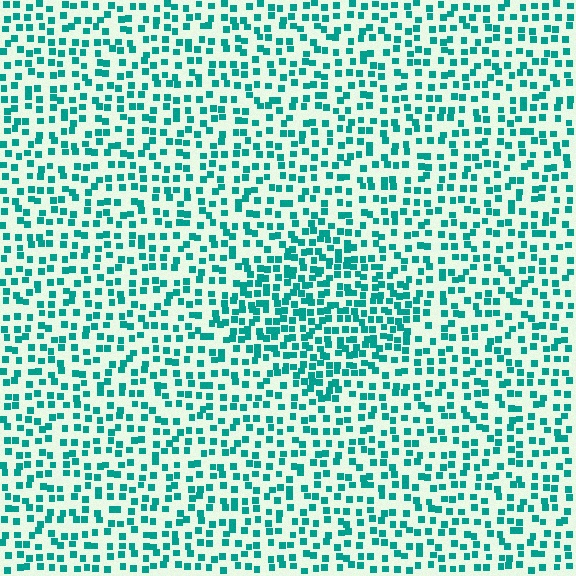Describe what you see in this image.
The image contains small teal elements arranged at two different densities. A diamond-shaped region is visible where the elements are more densely packed than the surrounding area.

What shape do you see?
I see a diamond.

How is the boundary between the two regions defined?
The boundary is defined by a change in element density (approximately 1.7x ratio). All elements are the same color, size, and shape.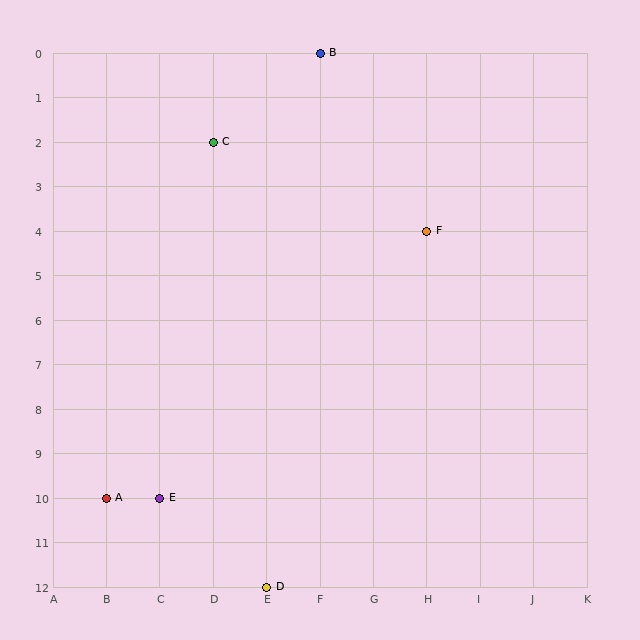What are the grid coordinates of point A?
Point A is at grid coordinates (B, 10).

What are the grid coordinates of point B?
Point B is at grid coordinates (F, 0).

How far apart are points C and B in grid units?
Points C and B are 2 columns and 2 rows apart (about 2.8 grid units diagonally).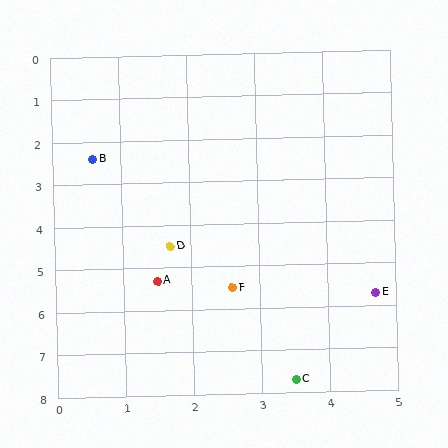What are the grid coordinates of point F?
Point F is at approximately (2.6, 5.5).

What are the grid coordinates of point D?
Point D is at approximately (1.7, 4.5).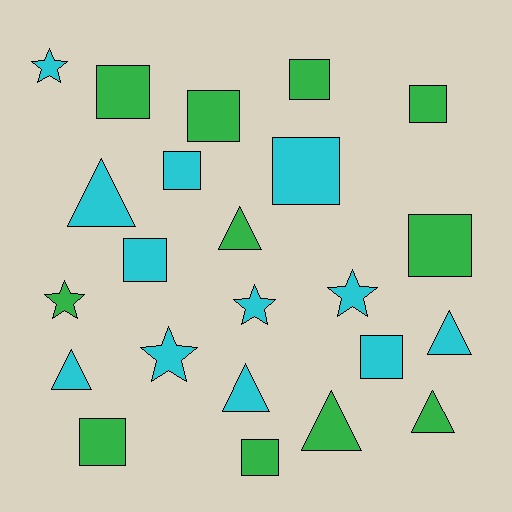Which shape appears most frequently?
Square, with 11 objects.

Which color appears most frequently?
Cyan, with 12 objects.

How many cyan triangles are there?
There are 4 cyan triangles.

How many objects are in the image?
There are 23 objects.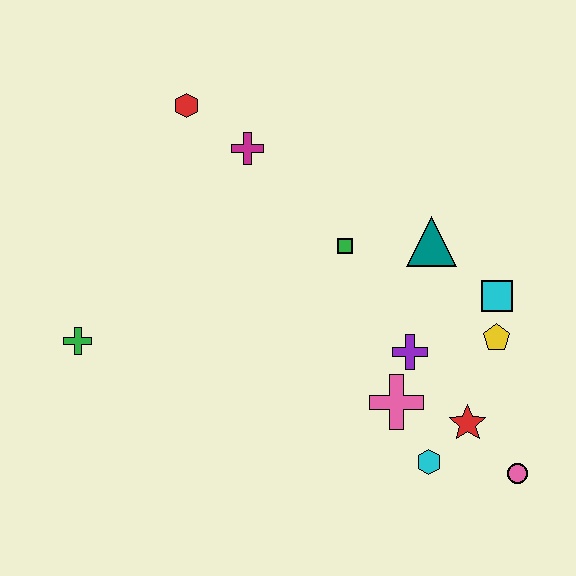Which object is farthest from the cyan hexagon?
The red hexagon is farthest from the cyan hexagon.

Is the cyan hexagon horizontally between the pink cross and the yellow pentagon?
Yes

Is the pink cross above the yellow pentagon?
No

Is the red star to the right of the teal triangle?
Yes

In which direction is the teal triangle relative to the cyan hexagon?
The teal triangle is above the cyan hexagon.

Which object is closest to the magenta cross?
The red hexagon is closest to the magenta cross.